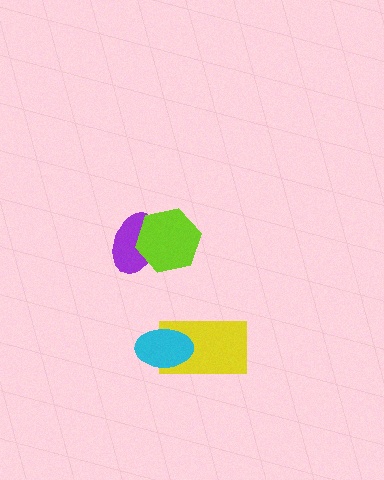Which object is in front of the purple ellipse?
The lime hexagon is in front of the purple ellipse.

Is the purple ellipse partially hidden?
Yes, it is partially covered by another shape.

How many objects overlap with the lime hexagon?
1 object overlaps with the lime hexagon.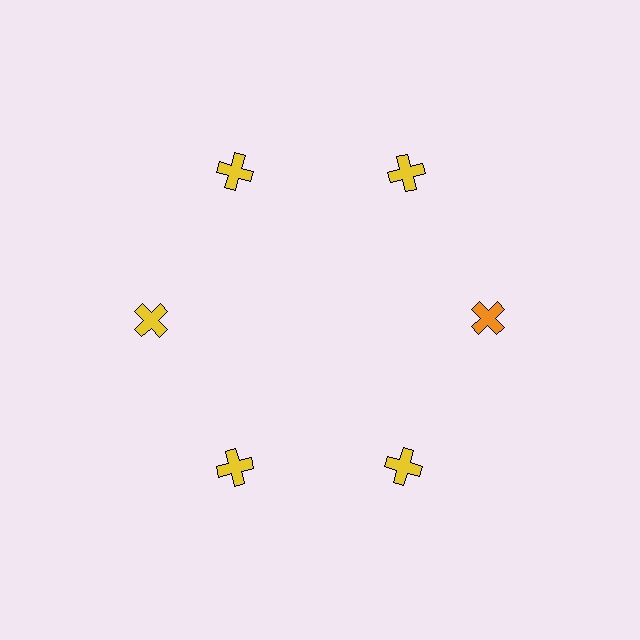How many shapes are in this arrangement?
There are 6 shapes arranged in a ring pattern.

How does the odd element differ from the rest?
It has a different color: orange instead of yellow.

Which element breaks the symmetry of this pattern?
The orange cross at roughly the 3 o'clock position breaks the symmetry. All other shapes are yellow crosses.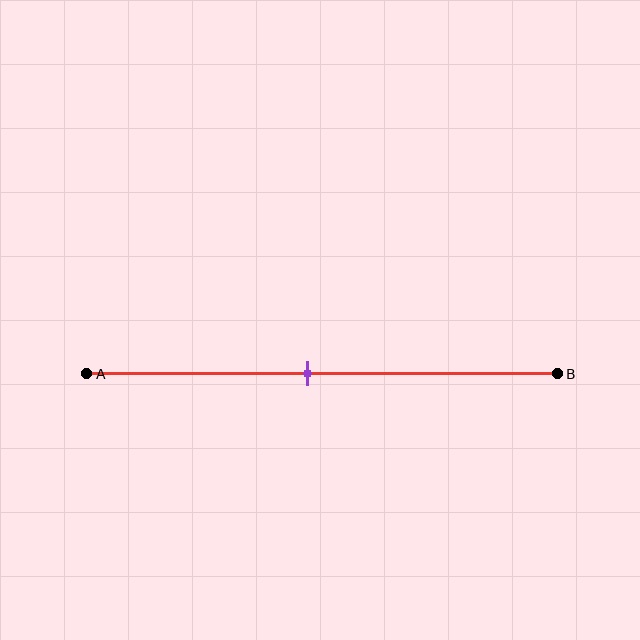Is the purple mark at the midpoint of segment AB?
Yes, the mark is approximately at the midpoint.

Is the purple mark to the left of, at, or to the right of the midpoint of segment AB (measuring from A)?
The purple mark is approximately at the midpoint of segment AB.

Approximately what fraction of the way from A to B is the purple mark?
The purple mark is approximately 45% of the way from A to B.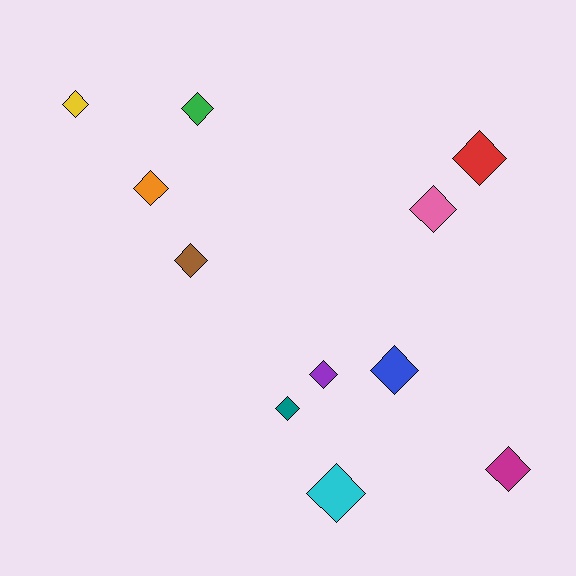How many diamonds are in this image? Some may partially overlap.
There are 11 diamonds.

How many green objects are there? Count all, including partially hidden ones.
There is 1 green object.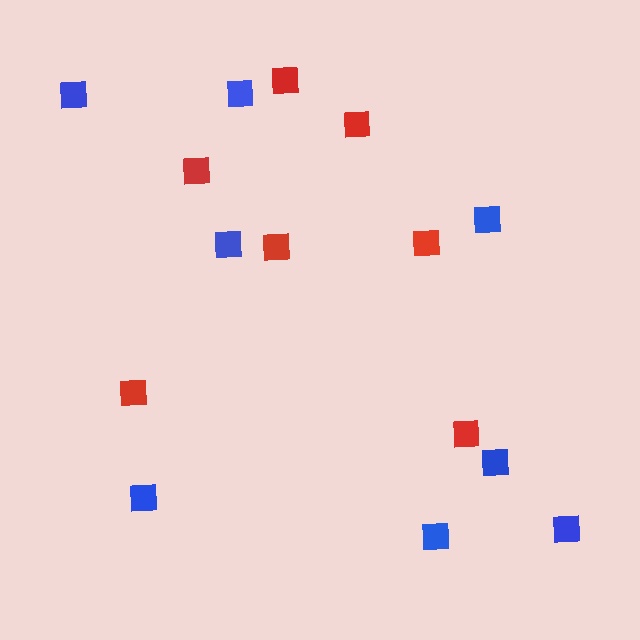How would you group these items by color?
There are 2 groups: one group of red squares (7) and one group of blue squares (8).